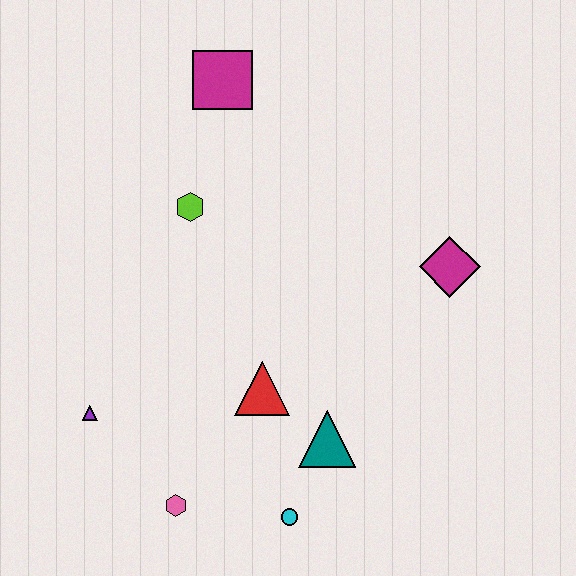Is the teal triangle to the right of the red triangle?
Yes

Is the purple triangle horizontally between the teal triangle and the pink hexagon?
No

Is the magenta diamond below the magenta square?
Yes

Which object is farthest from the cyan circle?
The magenta square is farthest from the cyan circle.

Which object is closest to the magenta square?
The lime hexagon is closest to the magenta square.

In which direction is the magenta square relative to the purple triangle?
The magenta square is above the purple triangle.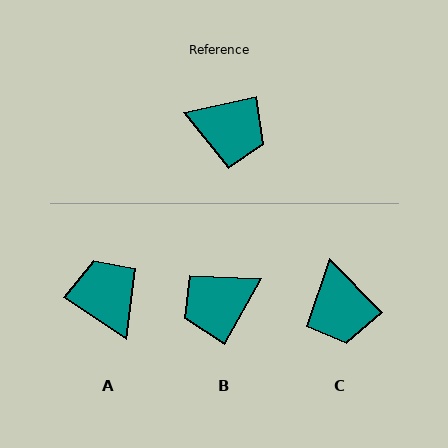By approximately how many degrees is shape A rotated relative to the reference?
Approximately 134 degrees counter-clockwise.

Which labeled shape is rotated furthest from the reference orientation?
A, about 134 degrees away.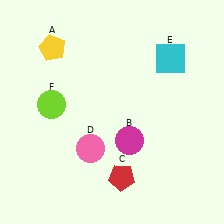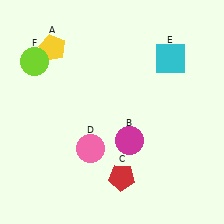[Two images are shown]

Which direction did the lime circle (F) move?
The lime circle (F) moved up.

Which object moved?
The lime circle (F) moved up.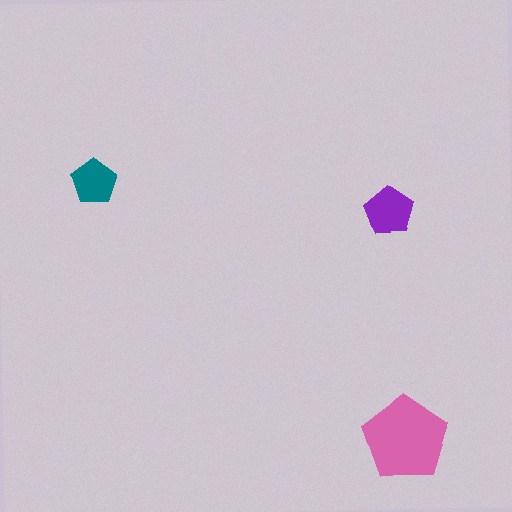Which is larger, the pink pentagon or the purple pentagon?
The pink one.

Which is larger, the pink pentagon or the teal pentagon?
The pink one.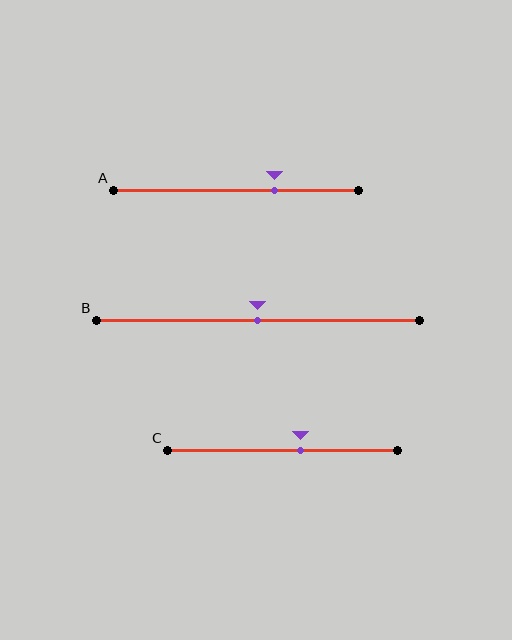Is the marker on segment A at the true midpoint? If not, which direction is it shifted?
No, the marker on segment A is shifted to the right by about 16% of the segment length.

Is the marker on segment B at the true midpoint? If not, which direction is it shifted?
Yes, the marker on segment B is at the true midpoint.